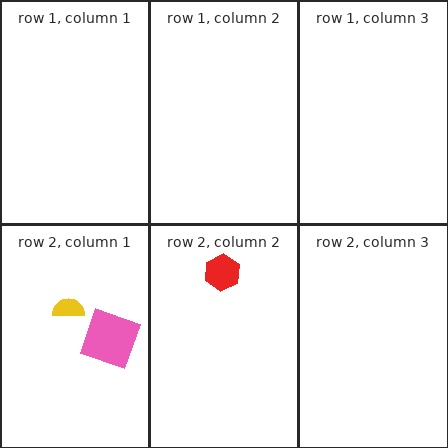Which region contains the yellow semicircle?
The row 2, column 1 region.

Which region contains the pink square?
The row 2, column 1 region.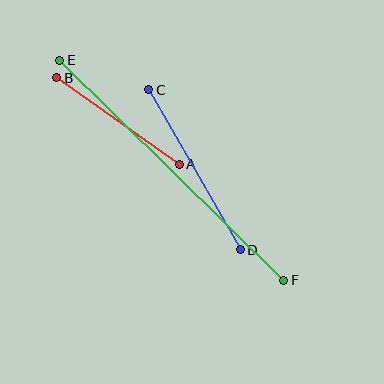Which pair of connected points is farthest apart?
Points E and F are farthest apart.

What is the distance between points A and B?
The distance is approximately 150 pixels.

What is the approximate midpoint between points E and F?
The midpoint is at approximately (172, 170) pixels.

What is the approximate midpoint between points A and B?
The midpoint is at approximately (118, 121) pixels.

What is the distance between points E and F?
The distance is approximately 314 pixels.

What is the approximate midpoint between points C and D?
The midpoint is at approximately (194, 170) pixels.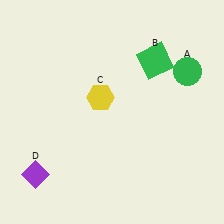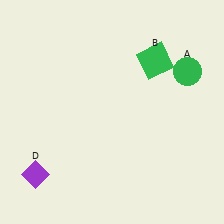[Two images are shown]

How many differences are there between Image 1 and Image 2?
There is 1 difference between the two images.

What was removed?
The yellow hexagon (C) was removed in Image 2.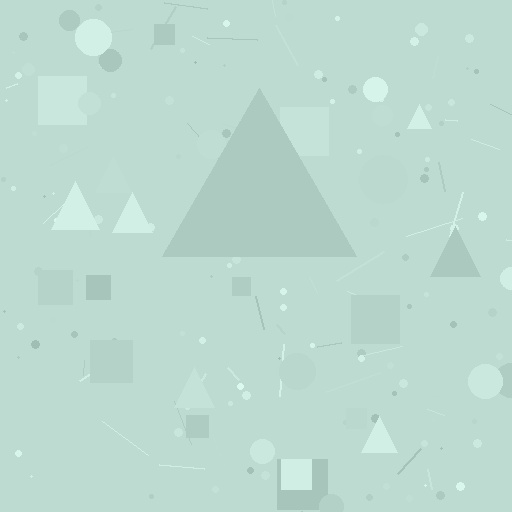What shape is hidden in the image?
A triangle is hidden in the image.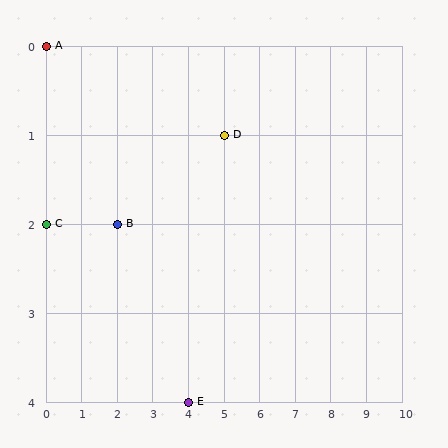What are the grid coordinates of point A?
Point A is at grid coordinates (0, 0).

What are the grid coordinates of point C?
Point C is at grid coordinates (0, 2).